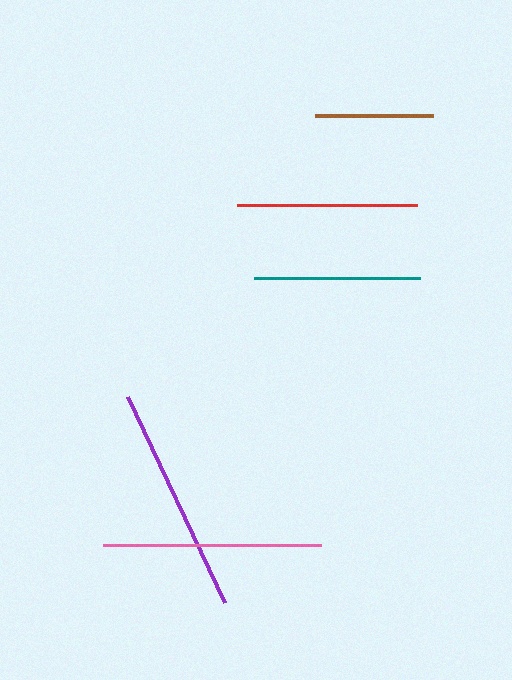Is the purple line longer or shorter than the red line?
The purple line is longer than the red line.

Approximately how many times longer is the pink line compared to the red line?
The pink line is approximately 1.2 times the length of the red line.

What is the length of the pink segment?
The pink segment is approximately 218 pixels long.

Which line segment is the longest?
The purple line is the longest at approximately 228 pixels.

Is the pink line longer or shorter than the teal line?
The pink line is longer than the teal line.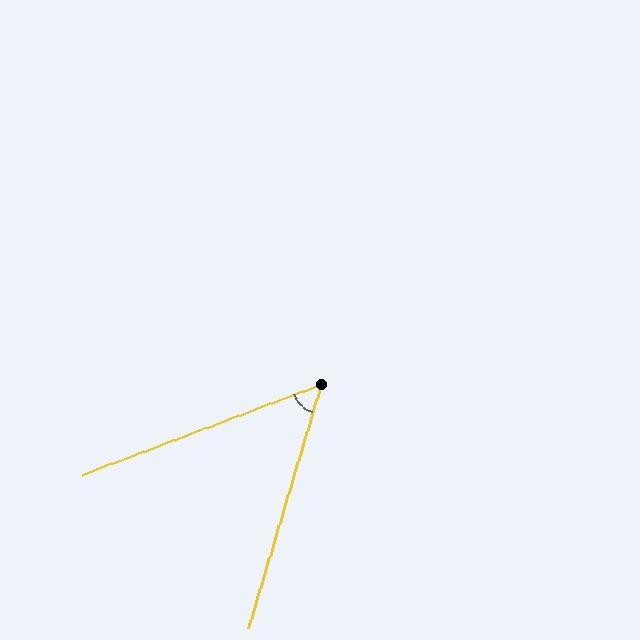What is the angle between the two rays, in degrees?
Approximately 53 degrees.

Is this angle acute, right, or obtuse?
It is acute.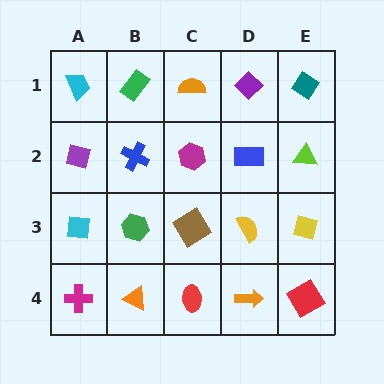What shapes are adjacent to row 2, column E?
A teal diamond (row 1, column E), a yellow square (row 3, column E), a blue rectangle (row 2, column D).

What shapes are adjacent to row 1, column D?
A blue rectangle (row 2, column D), an orange semicircle (row 1, column C), a teal diamond (row 1, column E).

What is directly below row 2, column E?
A yellow square.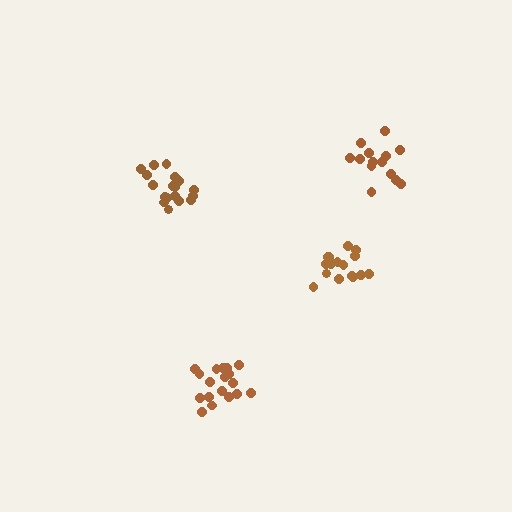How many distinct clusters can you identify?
There are 4 distinct clusters.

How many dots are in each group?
Group 1: 17 dots, Group 2: 14 dots, Group 3: 18 dots, Group 4: 18 dots (67 total).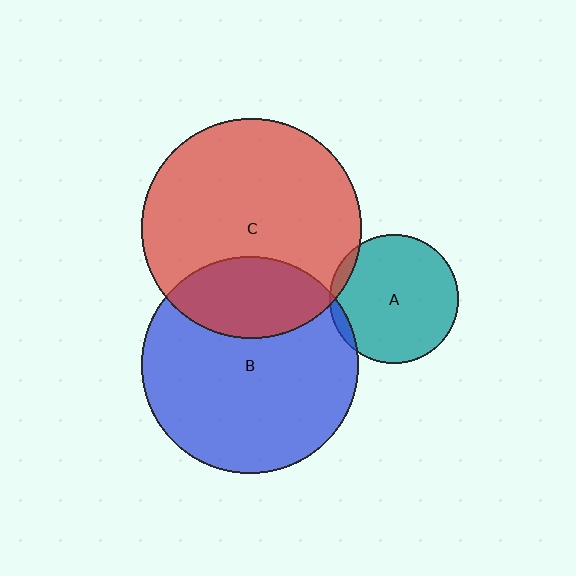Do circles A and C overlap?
Yes.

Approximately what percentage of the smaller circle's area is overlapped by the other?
Approximately 5%.